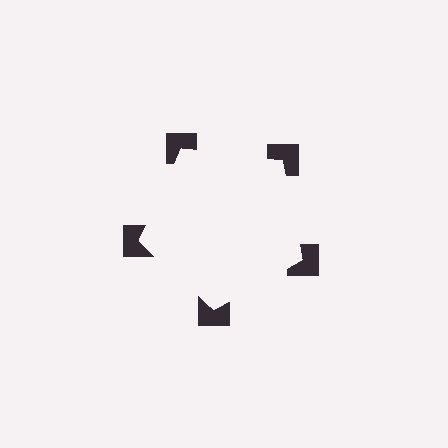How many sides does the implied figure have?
5 sides.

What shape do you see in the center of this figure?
An illusory pentagon — its edges are inferred from the aligned wedge cuts in the notched squares, not physically drawn.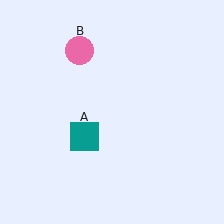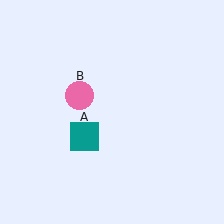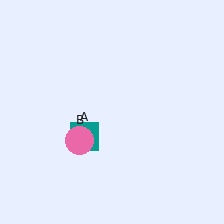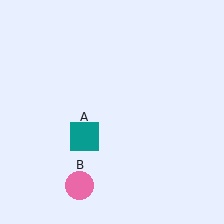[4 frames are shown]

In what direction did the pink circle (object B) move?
The pink circle (object B) moved down.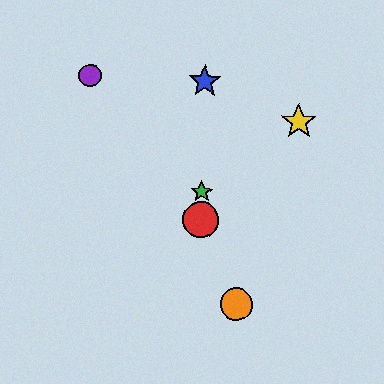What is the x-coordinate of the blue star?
The blue star is at x≈205.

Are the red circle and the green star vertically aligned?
Yes, both are at x≈201.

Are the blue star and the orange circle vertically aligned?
No, the blue star is at x≈205 and the orange circle is at x≈236.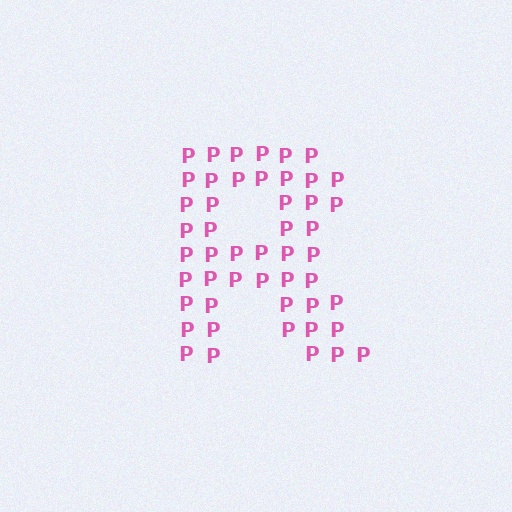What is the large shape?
The large shape is the letter R.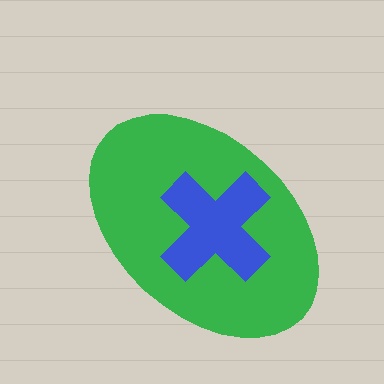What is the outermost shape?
The green ellipse.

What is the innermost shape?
The blue cross.